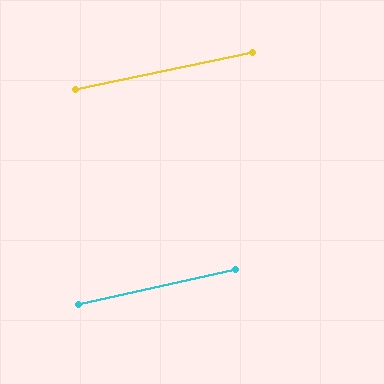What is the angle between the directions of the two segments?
Approximately 1 degree.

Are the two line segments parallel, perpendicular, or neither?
Parallel — their directions differ by only 0.9°.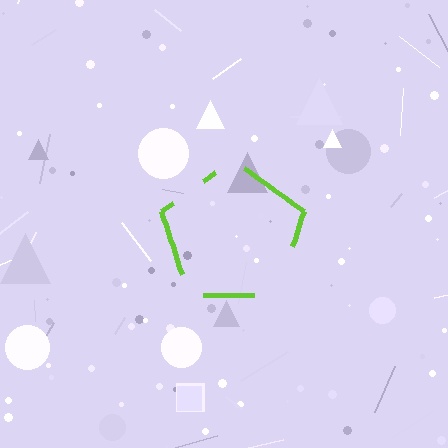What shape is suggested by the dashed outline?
The dashed outline suggests a pentagon.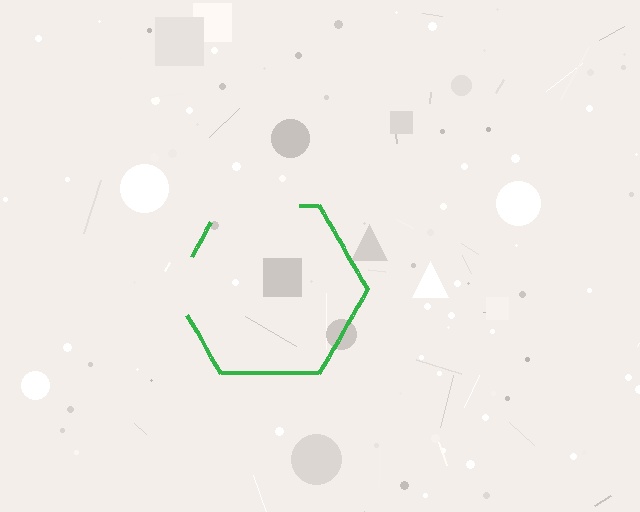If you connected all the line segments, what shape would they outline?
They would outline a hexagon.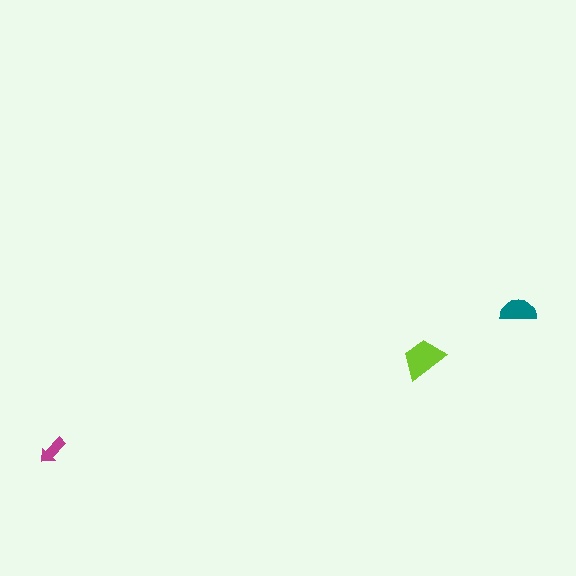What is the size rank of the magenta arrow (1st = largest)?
3rd.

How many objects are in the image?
There are 3 objects in the image.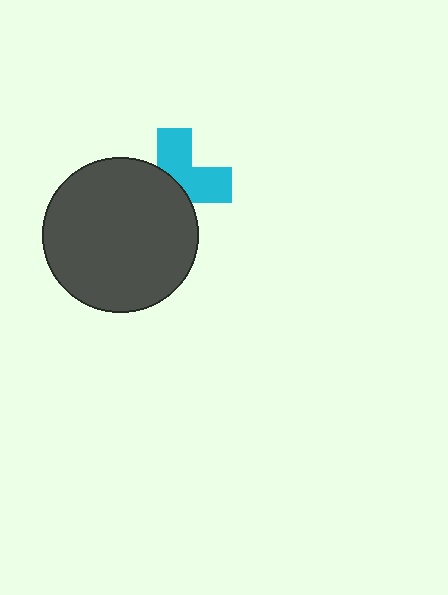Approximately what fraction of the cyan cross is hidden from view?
Roughly 52% of the cyan cross is hidden behind the dark gray circle.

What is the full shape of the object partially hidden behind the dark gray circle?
The partially hidden object is a cyan cross.